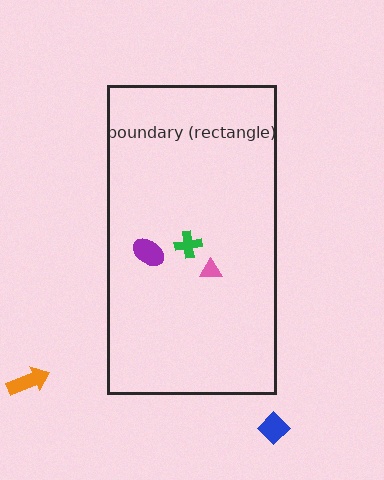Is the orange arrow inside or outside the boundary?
Outside.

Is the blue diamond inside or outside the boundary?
Outside.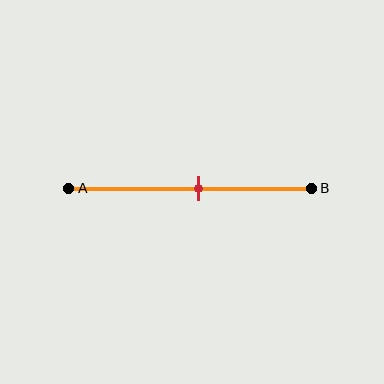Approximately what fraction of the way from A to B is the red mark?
The red mark is approximately 55% of the way from A to B.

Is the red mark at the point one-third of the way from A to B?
No, the mark is at about 55% from A, not at the 33% one-third point.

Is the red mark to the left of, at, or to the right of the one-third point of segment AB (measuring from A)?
The red mark is to the right of the one-third point of segment AB.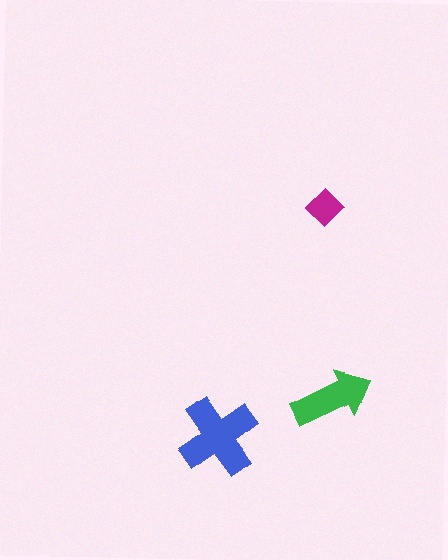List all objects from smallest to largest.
The magenta diamond, the green arrow, the blue cross.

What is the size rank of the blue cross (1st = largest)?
1st.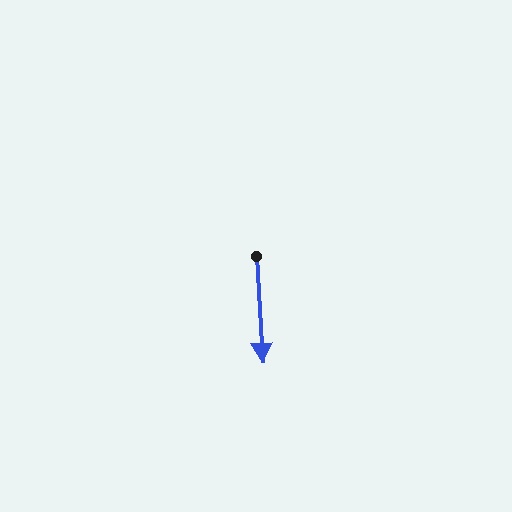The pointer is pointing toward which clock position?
Roughly 6 o'clock.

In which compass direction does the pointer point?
South.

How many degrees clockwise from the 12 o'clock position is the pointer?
Approximately 176 degrees.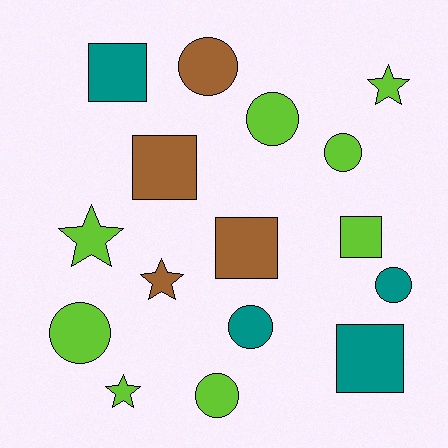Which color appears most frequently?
Lime, with 8 objects.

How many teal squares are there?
There are 2 teal squares.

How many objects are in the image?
There are 16 objects.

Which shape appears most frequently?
Circle, with 7 objects.